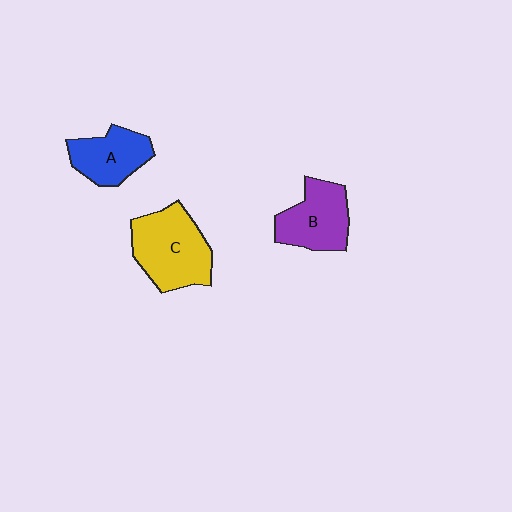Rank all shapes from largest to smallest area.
From largest to smallest: C (yellow), B (purple), A (blue).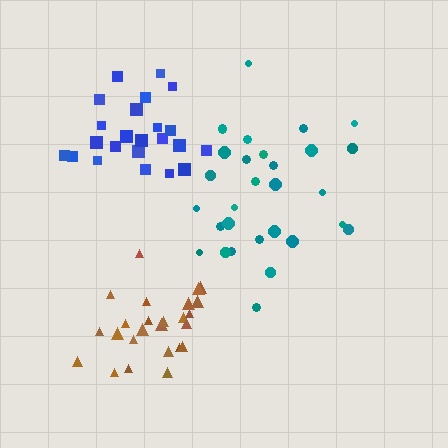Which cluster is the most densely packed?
Brown.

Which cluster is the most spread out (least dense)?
Teal.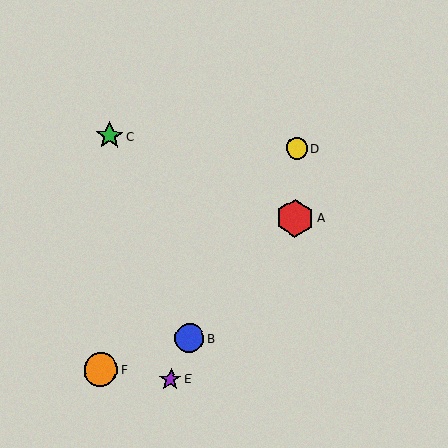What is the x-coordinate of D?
Object D is at x≈297.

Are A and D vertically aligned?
Yes, both are at x≈295.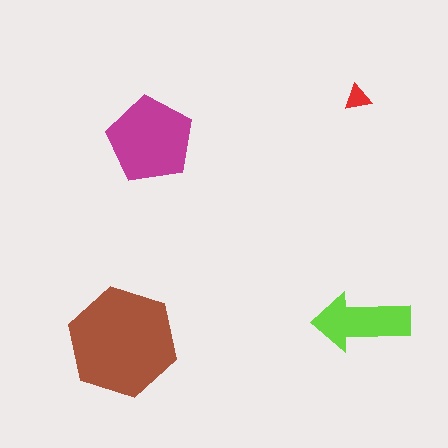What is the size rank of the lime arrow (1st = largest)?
3rd.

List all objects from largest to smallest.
The brown hexagon, the magenta pentagon, the lime arrow, the red triangle.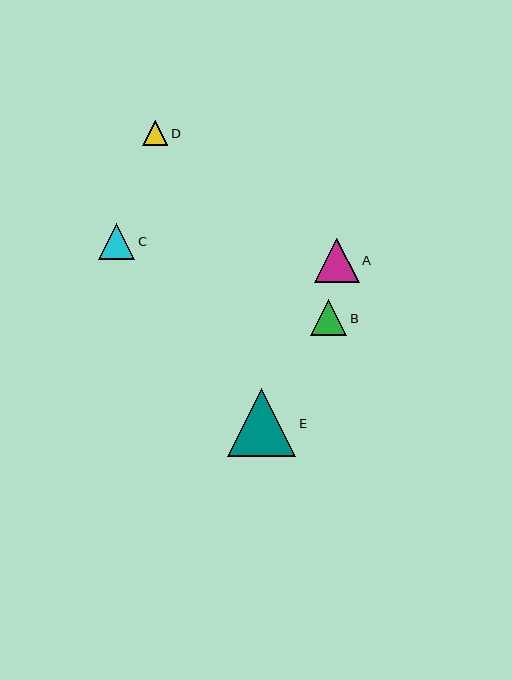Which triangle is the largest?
Triangle E is the largest with a size of approximately 68 pixels.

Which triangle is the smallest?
Triangle D is the smallest with a size of approximately 25 pixels.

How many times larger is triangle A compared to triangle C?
Triangle A is approximately 1.2 times the size of triangle C.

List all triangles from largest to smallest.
From largest to smallest: E, A, B, C, D.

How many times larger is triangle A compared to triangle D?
Triangle A is approximately 1.8 times the size of triangle D.